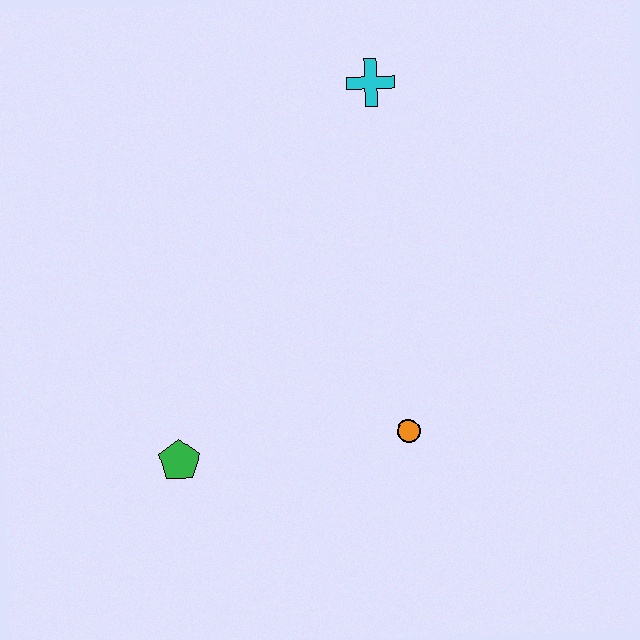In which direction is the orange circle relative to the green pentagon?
The orange circle is to the right of the green pentagon.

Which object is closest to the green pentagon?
The orange circle is closest to the green pentagon.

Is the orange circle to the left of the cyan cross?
No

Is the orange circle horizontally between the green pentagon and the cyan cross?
No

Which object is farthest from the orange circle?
The cyan cross is farthest from the orange circle.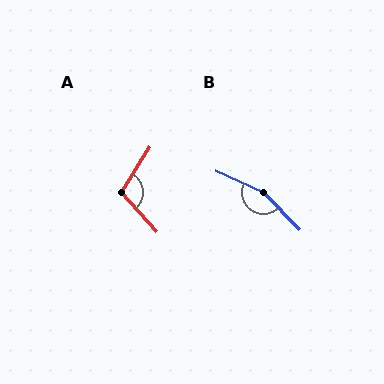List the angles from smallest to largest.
A (105°), B (159°).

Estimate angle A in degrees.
Approximately 105 degrees.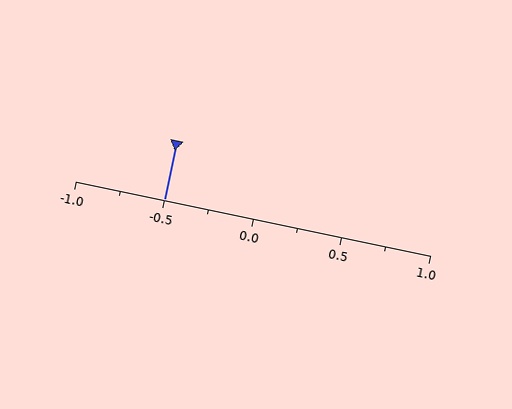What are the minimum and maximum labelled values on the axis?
The axis runs from -1.0 to 1.0.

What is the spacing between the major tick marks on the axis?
The major ticks are spaced 0.5 apart.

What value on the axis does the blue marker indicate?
The marker indicates approximately -0.5.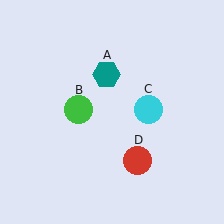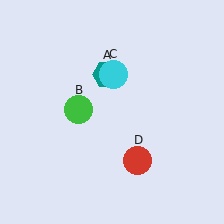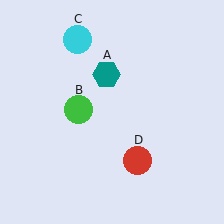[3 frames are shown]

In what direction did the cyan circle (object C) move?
The cyan circle (object C) moved up and to the left.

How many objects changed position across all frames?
1 object changed position: cyan circle (object C).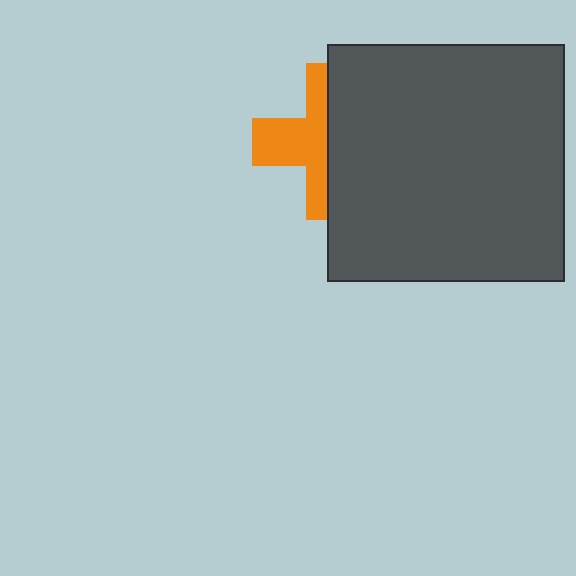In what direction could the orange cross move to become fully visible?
The orange cross could move left. That would shift it out from behind the dark gray square entirely.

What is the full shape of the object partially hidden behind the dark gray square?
The partially hidden object is an orange cross.